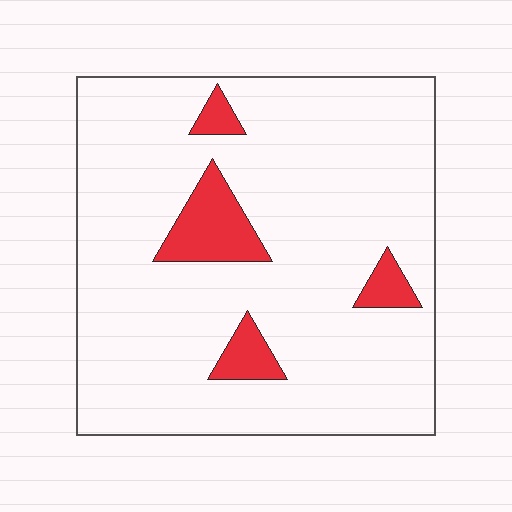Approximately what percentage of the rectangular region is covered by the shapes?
Approximately 10%.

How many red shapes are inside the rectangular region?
4.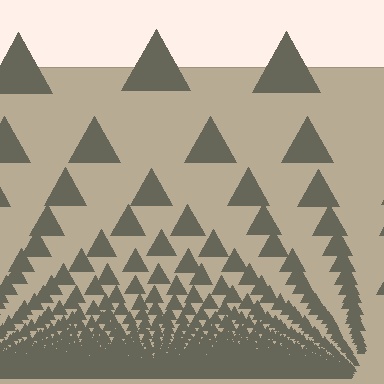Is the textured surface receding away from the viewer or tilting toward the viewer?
The surface appears to tilt toward the viewer. Texture elements get larger and sparser toward the top.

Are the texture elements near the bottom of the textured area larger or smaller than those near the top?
Smaller. The gradient is inverted — elements near the bottom are smaller and denser.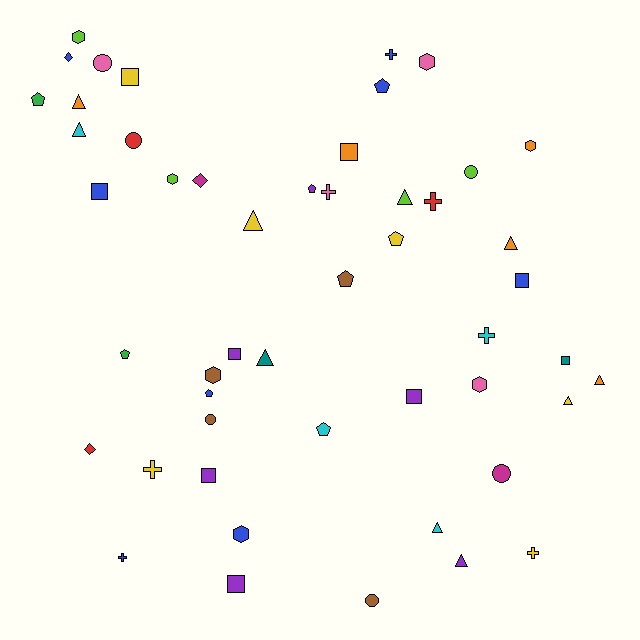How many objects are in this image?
There are 50 objects.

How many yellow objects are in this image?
There are 6 yellow objects.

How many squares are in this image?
There are 9 squares.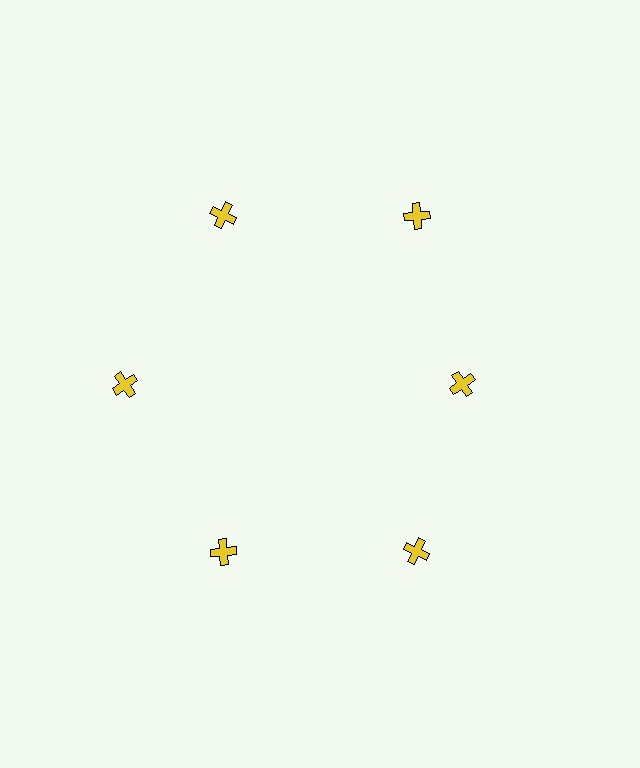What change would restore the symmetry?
The symmetry would be restored by moving it outward, back onto the ring so that all 6 crosses sit at equal angles and equal distance from the center.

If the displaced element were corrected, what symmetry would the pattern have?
It would have 6-fold rotational symmetry — the pattern would map onto itself every 60 degrees.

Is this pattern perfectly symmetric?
No. The 6 yellow crosses are arranged in a ring, but one element near the 3 o'clock position is pulled inward toward the center, breaking the 6-fold rotational symmetry.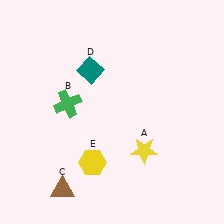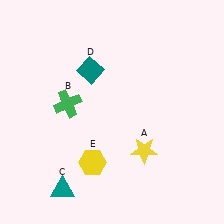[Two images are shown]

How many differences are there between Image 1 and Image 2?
There is 1 difference between the two images.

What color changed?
The triangle (C) changed from brown in Image 1 to teal in Image 2.